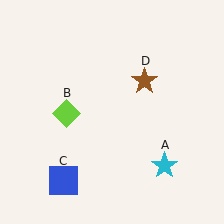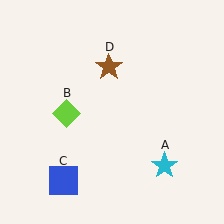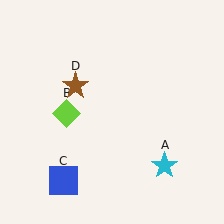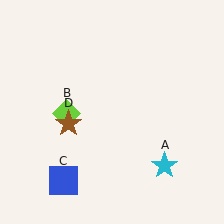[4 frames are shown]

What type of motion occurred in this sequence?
The brown star (object D) rotated counterclockwise around the center of the scene.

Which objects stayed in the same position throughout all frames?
Cyan star (object A) and lime diamond (object B) and blue square (object C) remained stationary.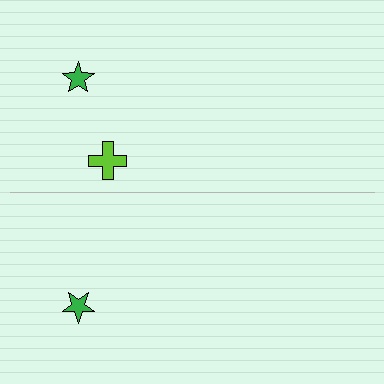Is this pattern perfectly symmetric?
No, the pattern is not perfectly symmetric. A lime cross is missing from the bottom side.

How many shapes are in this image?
There are 3 shapes in this image.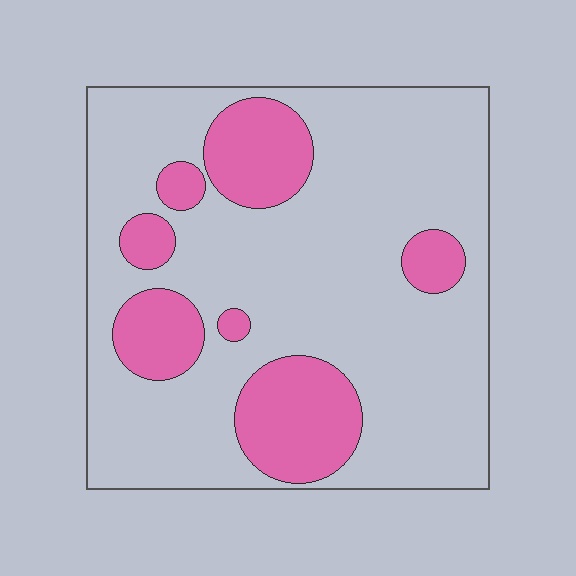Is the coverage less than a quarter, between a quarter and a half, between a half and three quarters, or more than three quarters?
Less than a quarter.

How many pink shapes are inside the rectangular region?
7.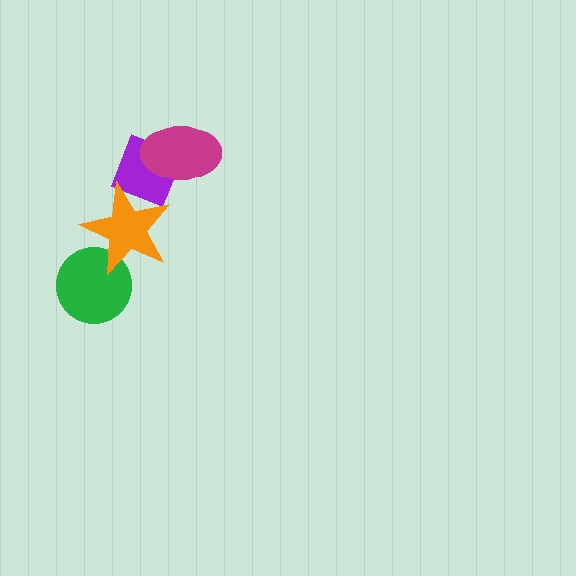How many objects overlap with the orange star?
2 objects overlap with the orange star.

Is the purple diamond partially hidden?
Yes, it is partially covered by another shape.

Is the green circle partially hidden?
Yes, it is partially covered by another shape.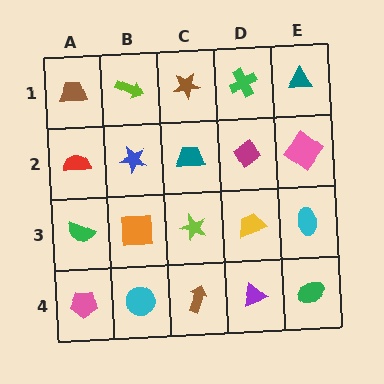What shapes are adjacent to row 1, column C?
A teal trapezoid (row 2, column C), a lime arrow (row 1, column B), a green cross (row 1, column D).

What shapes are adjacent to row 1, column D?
A magenta diamond (row 2, column D), a brown star (row 1, column C), a teal triangle (row 1, column E).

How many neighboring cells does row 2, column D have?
4.